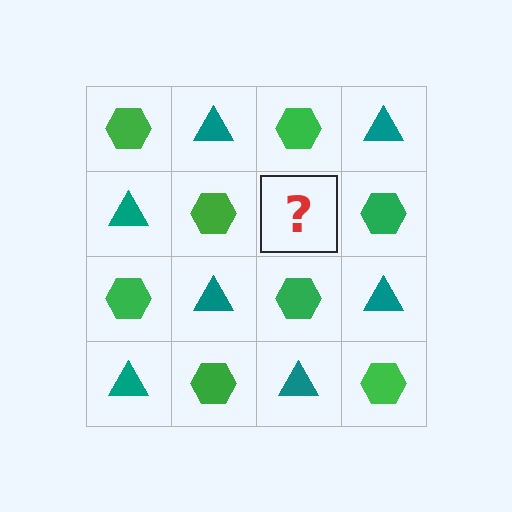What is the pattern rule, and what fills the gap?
The rule is that it alternates green hexagon and teal triangle in a checkerboard pattern. The gap should be filled with a teal triangle.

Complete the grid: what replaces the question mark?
The question mark should be replaced with a teal triangle.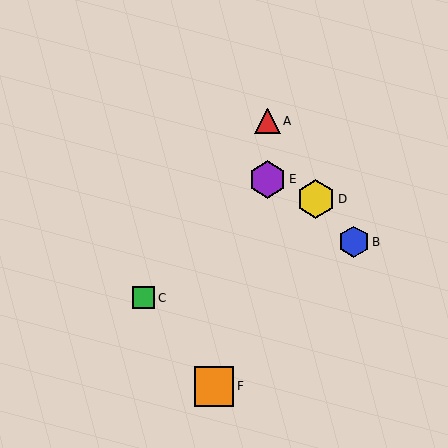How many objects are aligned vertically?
2 objects (A, E) are aligned vertically.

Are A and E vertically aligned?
Yes, both are at x≈268.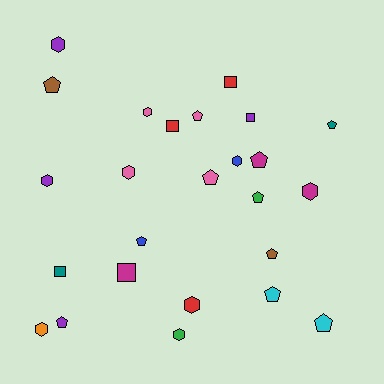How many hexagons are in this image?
There are 9 hexagons.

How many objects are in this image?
There are 25 objects.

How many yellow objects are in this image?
There are no yellow objects.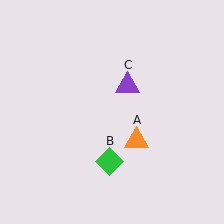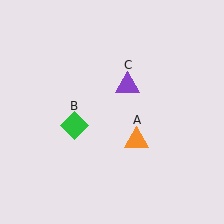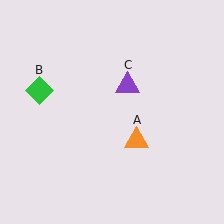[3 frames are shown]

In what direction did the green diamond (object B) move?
The green diamond (object B) moved up and to the left.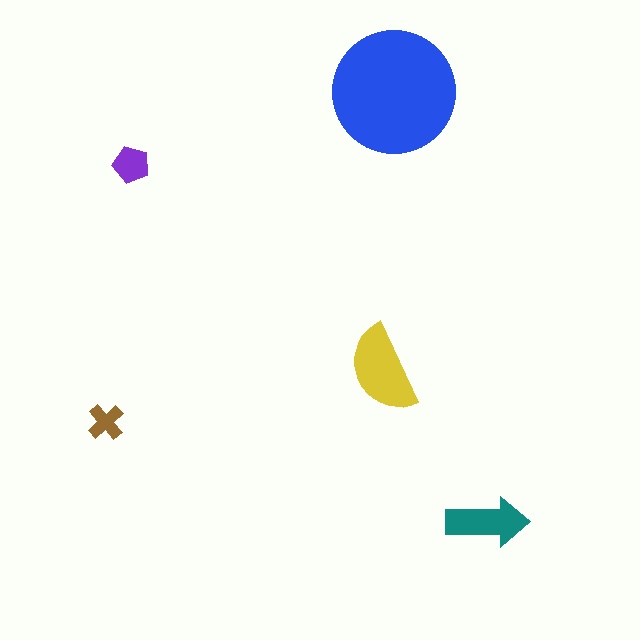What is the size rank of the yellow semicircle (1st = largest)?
2nd.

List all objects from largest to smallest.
The blue circle, the yellow semicircle, the teal arrow, the purple pentagon, the brown cross.